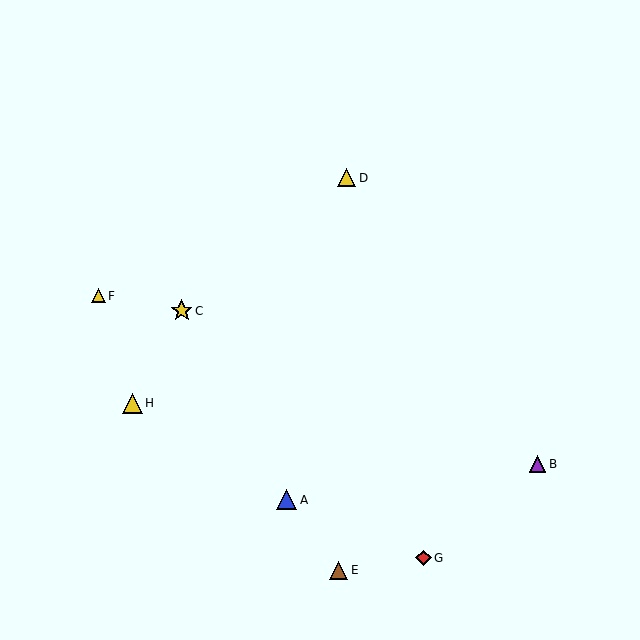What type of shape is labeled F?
Shape F is a yellow triangle.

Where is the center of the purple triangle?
The center of the purple triangle is at (538, 464).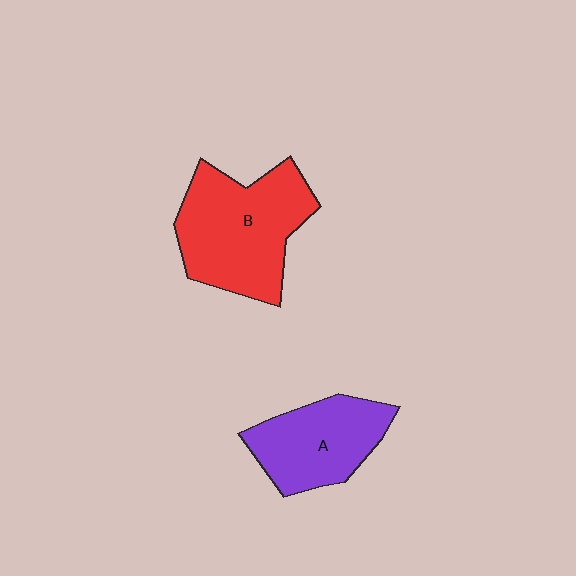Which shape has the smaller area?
Shape A (purple).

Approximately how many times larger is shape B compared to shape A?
Approximately 1.4 times.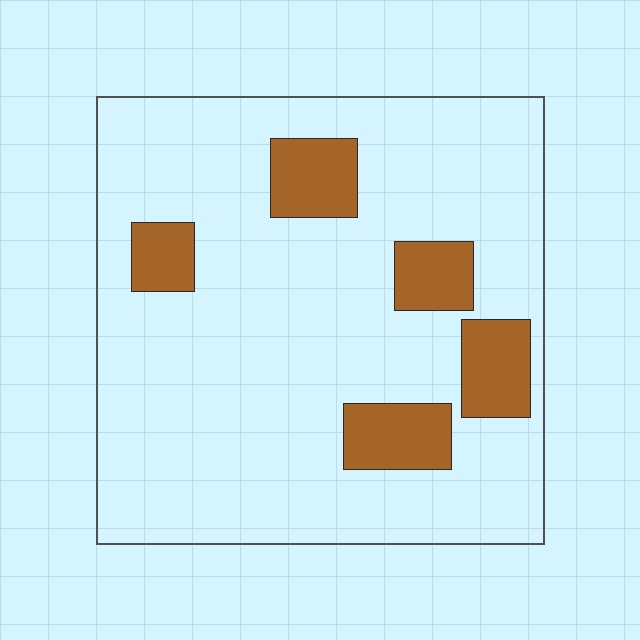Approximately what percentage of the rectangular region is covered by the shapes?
Approximately 15%.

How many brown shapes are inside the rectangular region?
5.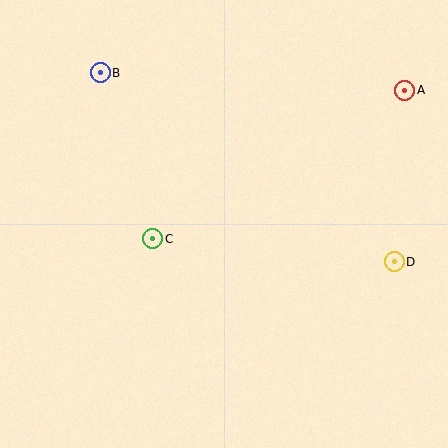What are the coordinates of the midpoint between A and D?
The midpoint between A and D is at (400, 176).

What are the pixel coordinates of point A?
Point A is at (405, 90).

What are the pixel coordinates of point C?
Point C is at (153, 239).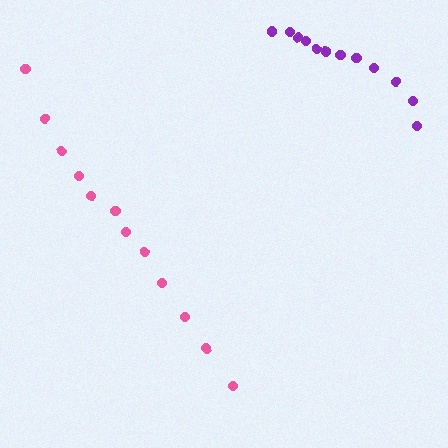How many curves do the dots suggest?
There are 2 distinct paths.